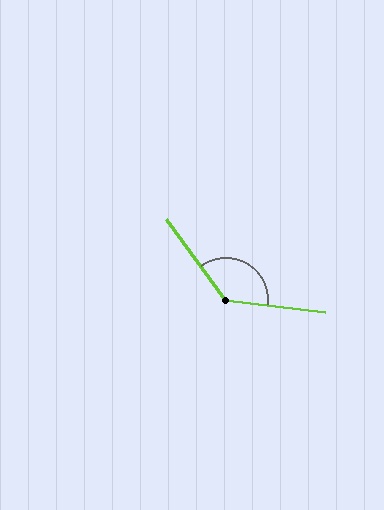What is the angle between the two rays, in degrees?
Approximately 133 degrees.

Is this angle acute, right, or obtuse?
It is obtuse.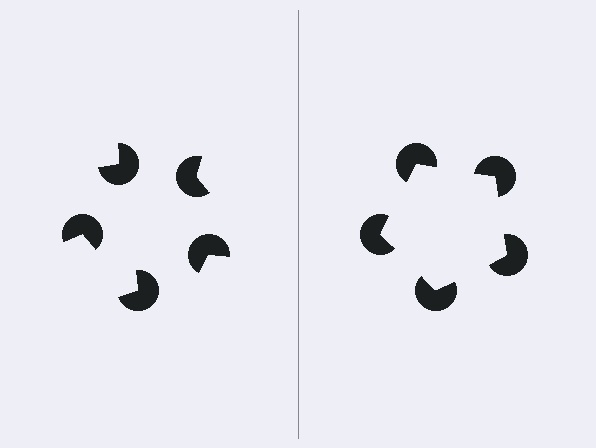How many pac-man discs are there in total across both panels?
10 — 5 on each side.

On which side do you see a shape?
An illusory pentagon appears on the right side. On the left side the wedge cuts are rotated, so no coherent shape forms.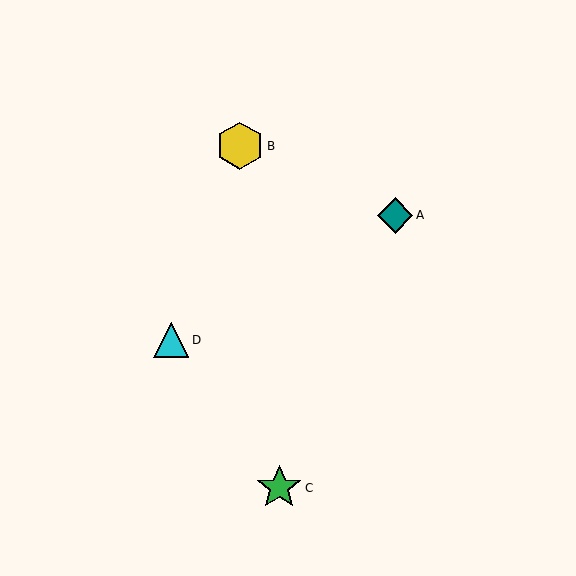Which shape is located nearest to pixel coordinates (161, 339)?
The cyan triangle (labeled D) at (171, 340) is nearest to that location.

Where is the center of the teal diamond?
The center of the teal diamond is at (395, 215).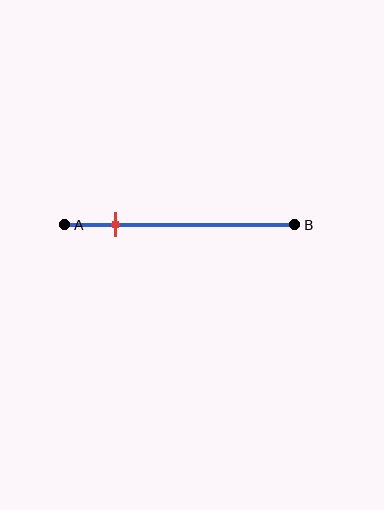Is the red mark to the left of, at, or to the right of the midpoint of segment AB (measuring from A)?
The red mark is to the left of the midpoint of segment AB.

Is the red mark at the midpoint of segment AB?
No, the mark is at about 20% from A, not at the 50% midpoint.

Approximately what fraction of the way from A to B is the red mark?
The red mark is approximately 20% of the way from A to B.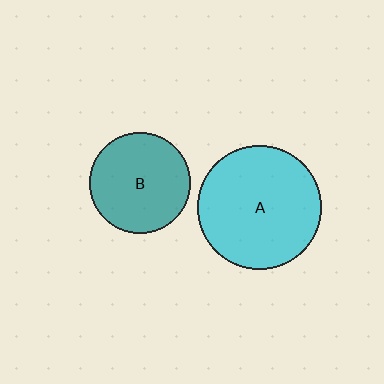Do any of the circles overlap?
No, none of the circles overlap.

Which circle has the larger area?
Circle A (cyan).